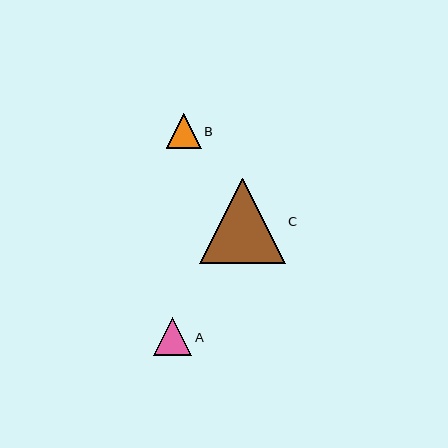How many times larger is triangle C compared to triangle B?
Triangle C is approximately 2.4 times the size of triangle B.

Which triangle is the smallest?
Triangle B is the smallest with a size of approximately 35 pixels.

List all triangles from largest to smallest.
From largest to smallest: C, A, B.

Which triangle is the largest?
Triangle C is the largest with a size of approximately 85 pixels.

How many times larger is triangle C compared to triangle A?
Triangle C is approximately 2.2 times the size of triangle A.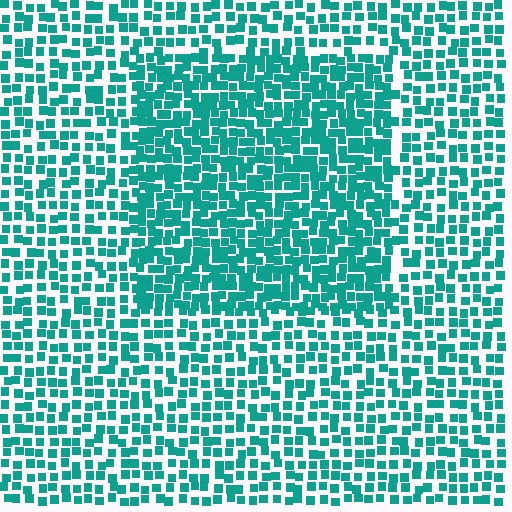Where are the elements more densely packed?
The elements are more densely packed inside the rectangle boundary.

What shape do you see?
I see a rectangle.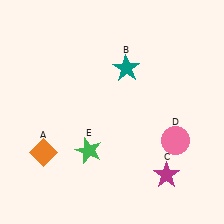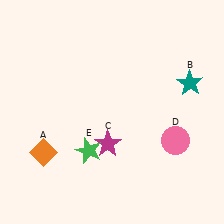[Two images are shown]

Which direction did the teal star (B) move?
The teal star (B) moved right.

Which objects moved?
The objects that moved are: the teal star (B), the magenta star (C).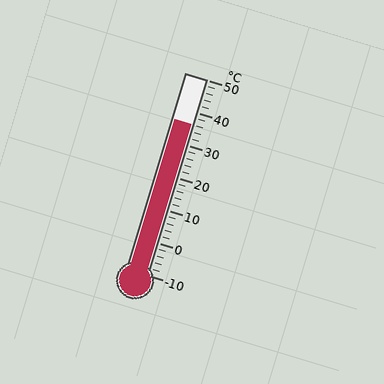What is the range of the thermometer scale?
The thermometer scale ranges from -10°C to 50°C.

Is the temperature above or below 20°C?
The temperature is above 20°C.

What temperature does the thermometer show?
The thermometer shows approximately 36°C.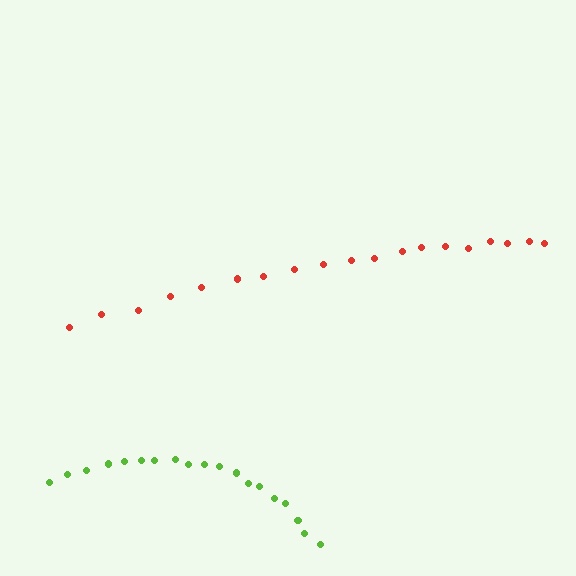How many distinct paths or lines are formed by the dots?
There are 2 distinct paths.